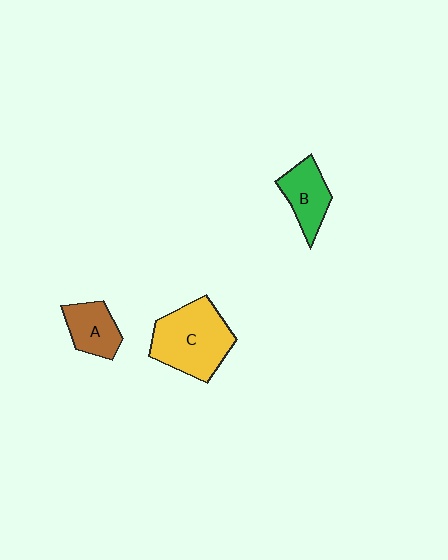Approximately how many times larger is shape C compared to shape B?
Approximately 1.8 times.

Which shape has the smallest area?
Shape A (brown).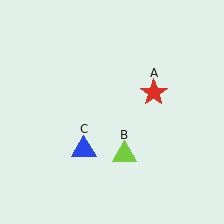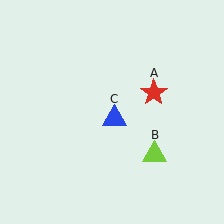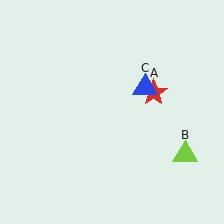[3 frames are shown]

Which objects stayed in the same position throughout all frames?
Red star (object A) remained stationary.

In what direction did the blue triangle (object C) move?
The blue triangle (object C) moved up and to the right.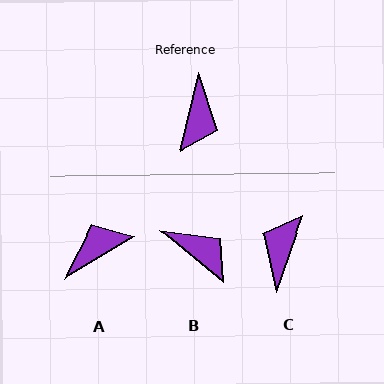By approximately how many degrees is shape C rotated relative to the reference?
Approximately 174 degrees counter-clockwise.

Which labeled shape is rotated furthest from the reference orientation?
C, about 174 degrees away.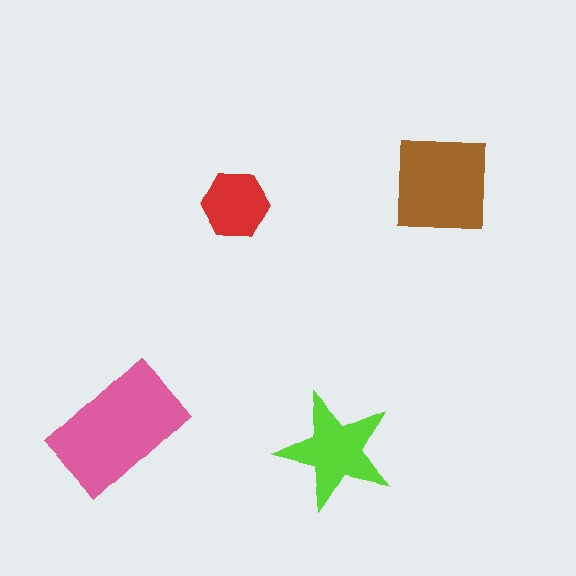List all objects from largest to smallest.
The pink rectangle, the brown square, the lime star, the red hexagon.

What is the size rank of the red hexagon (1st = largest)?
4th.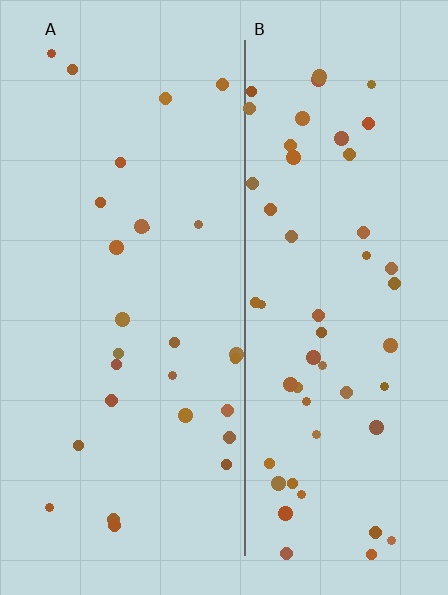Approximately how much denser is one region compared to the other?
Approximately 2.0× — region B over region A.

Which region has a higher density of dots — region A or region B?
B (the right).